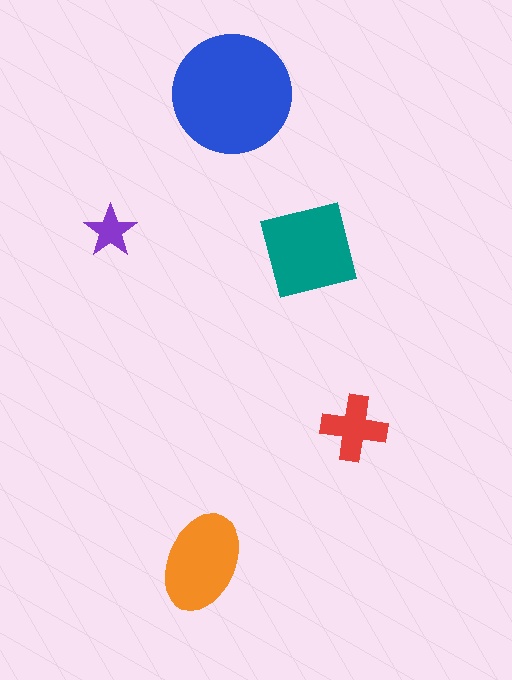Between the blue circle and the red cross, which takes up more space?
The blue circle.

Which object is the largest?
The blue circle.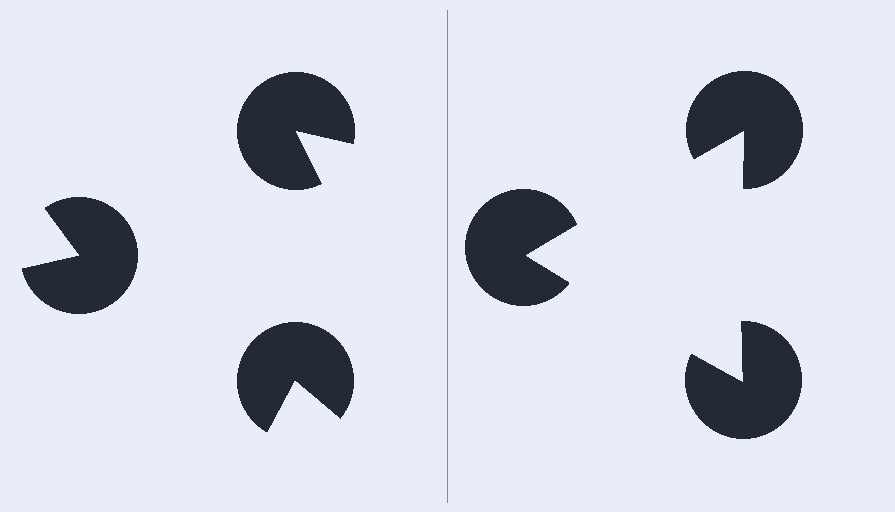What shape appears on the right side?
An illusory triangle.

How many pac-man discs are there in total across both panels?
6 — 3 on each side.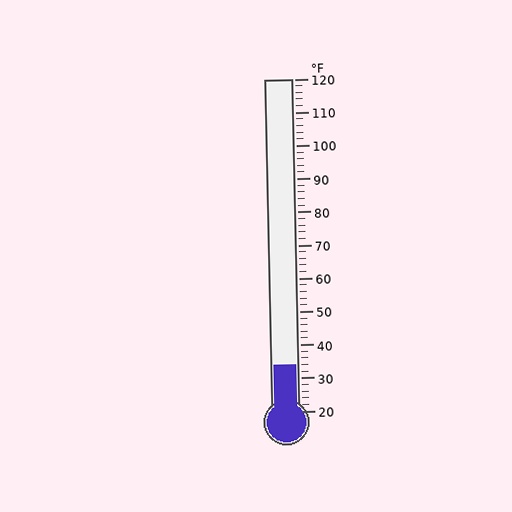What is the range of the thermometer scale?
The thermometer scale ranges from 20°F to 120°F.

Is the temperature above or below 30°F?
The temperature is above 30°F.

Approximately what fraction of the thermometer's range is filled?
The thermometer is filled to approximately 15% of its range.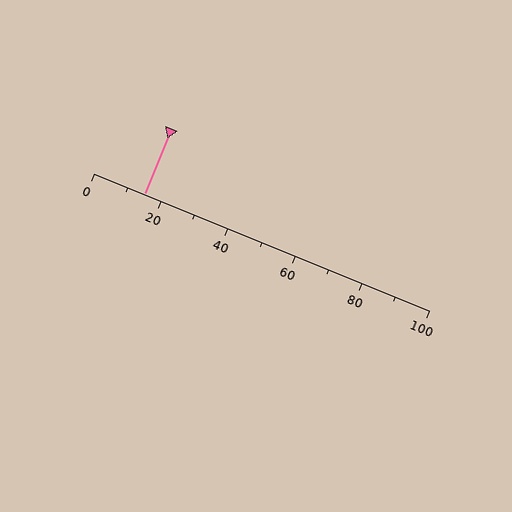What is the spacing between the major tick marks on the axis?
The major ticks are spaced 20 apart.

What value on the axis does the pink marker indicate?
The marker indicates approximately 15.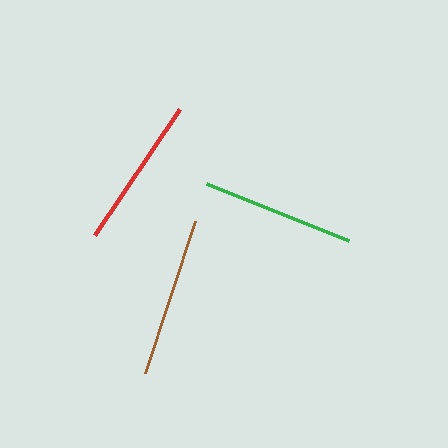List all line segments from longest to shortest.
From longest to shortest: brown, green, red.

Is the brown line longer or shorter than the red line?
The brown line is longer than the red line.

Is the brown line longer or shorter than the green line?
The brown line is longer than the green line.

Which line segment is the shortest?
The red line is the shortest at approximately 153 pixels.